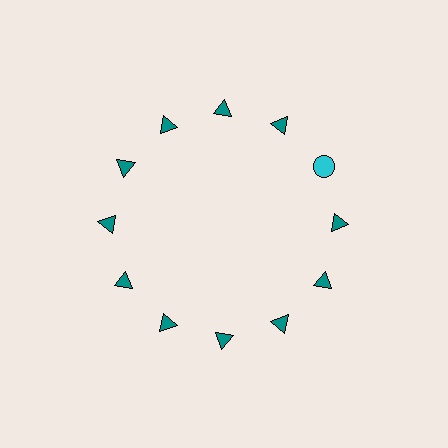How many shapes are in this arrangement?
There are 12 shapes arranged in a ring pattern.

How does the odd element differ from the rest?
It differs in both color (cyan instead of teal) and shape (circle instead of triangle).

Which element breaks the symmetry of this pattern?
The cyan circle at roughly the 2 o'clock position breaks the symmetry. All other shapes are teal triangles.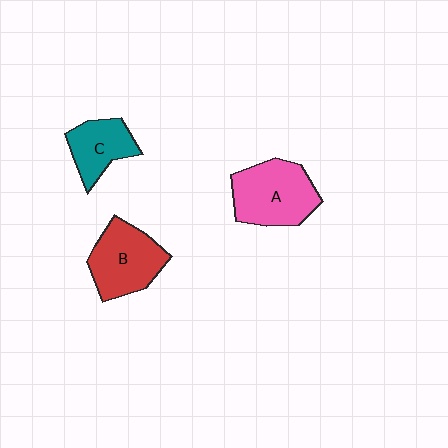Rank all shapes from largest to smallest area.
From largest to smallest: A (pink), B (red), C (teal).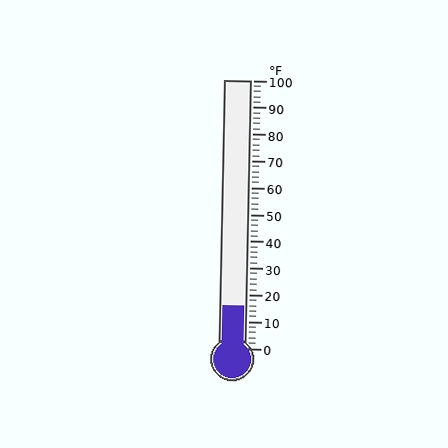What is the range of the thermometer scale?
The thermometer scale ranges from 0°F to 100°F.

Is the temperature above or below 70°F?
The temperature is below 70°F.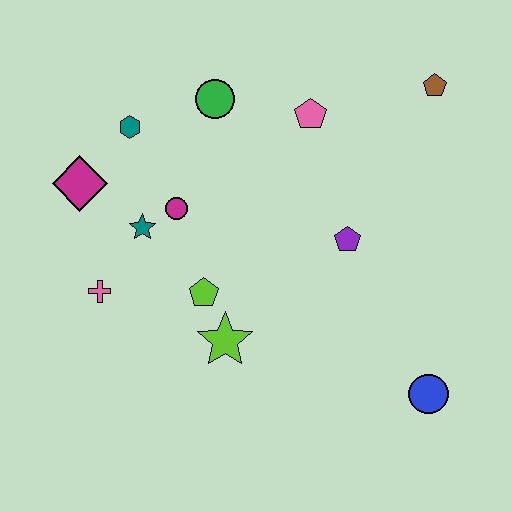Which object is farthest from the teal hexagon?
The blue circle is farthest from the teal hexagon.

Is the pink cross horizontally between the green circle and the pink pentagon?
No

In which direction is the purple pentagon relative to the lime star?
The purple pentagon is to the right of the lime star.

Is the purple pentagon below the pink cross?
No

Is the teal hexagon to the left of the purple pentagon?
Yes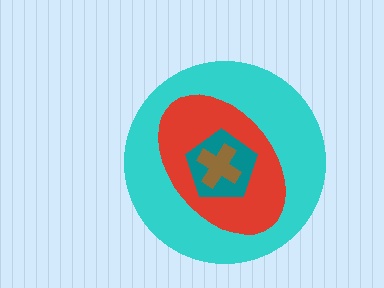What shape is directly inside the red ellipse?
The teal pentagon.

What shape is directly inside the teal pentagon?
The brown cross.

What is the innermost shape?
The brown cross.